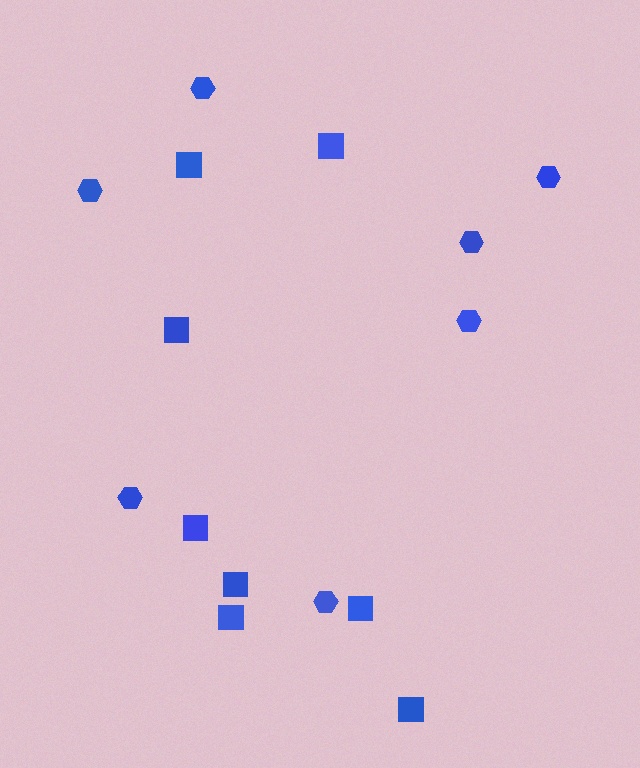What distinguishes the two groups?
There are 2 groups: one group of hexagons (7) and one group of squares (8).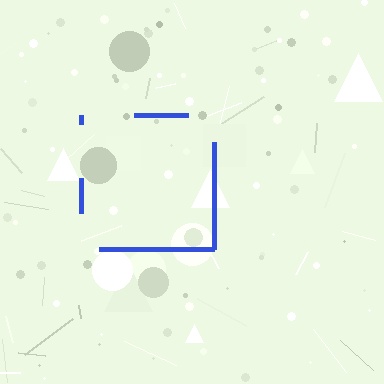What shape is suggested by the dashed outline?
The dashed outline suggests a square.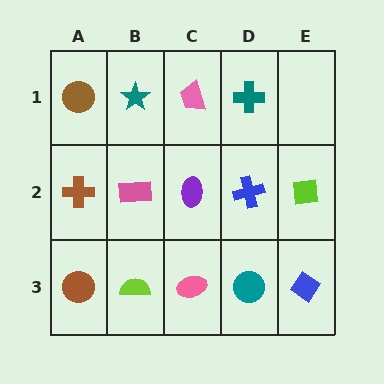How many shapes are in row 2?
5 shapes.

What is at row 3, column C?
A pink ellipse.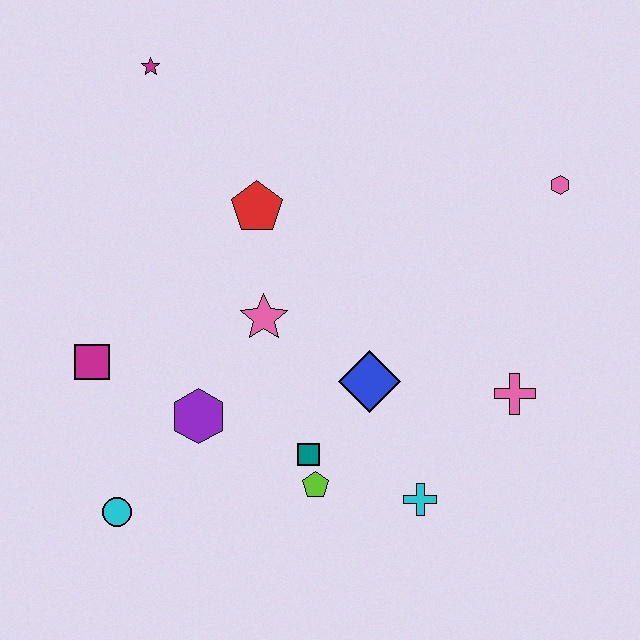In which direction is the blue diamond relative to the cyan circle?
The blue diamond is to the right of the cyan circle.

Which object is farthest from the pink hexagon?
The cyan circle is farthest from the pink hexagon.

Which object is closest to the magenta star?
The red pentagon is closest to the magenta star.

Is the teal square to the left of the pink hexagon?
Yes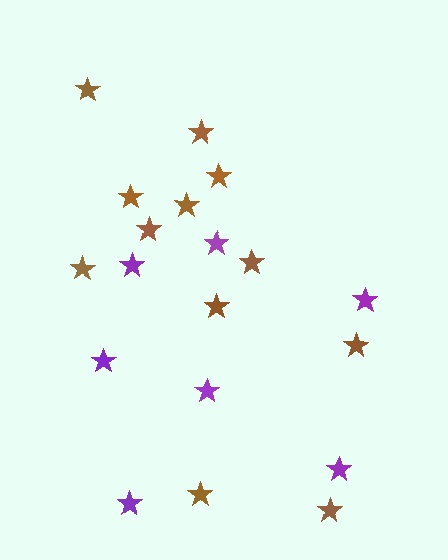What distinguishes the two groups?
There are 2 groups: one group of purple stars (7) and one group of brown stars (12).